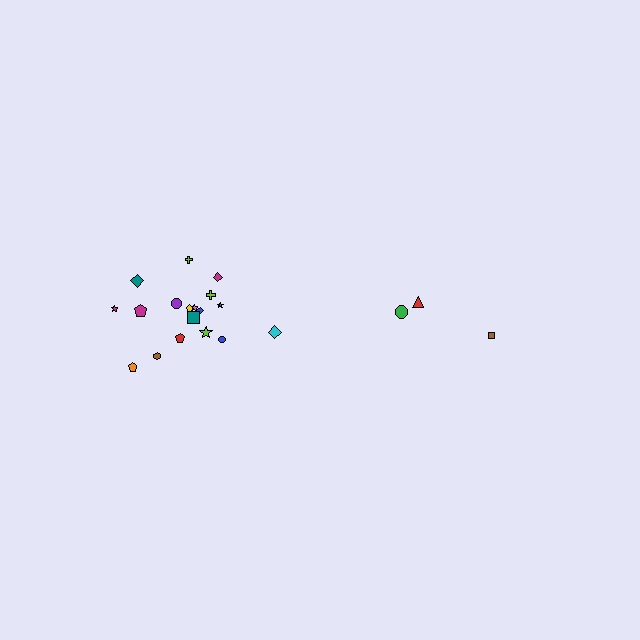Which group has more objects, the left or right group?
The left group.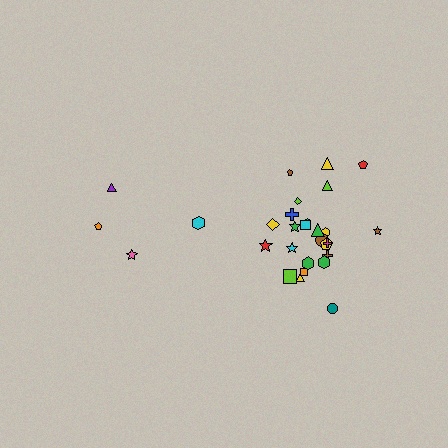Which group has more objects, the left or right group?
The right group.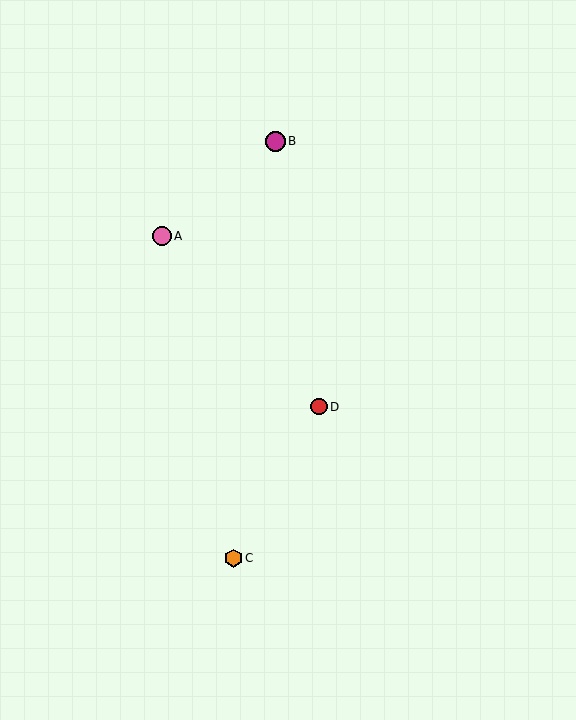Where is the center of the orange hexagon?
The center of the orange hexagon is at (233, 558).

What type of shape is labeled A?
Shape A is a pink circle.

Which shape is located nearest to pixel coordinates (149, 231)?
The pink circle (labeled A) at (162, 236) is nearest to that location.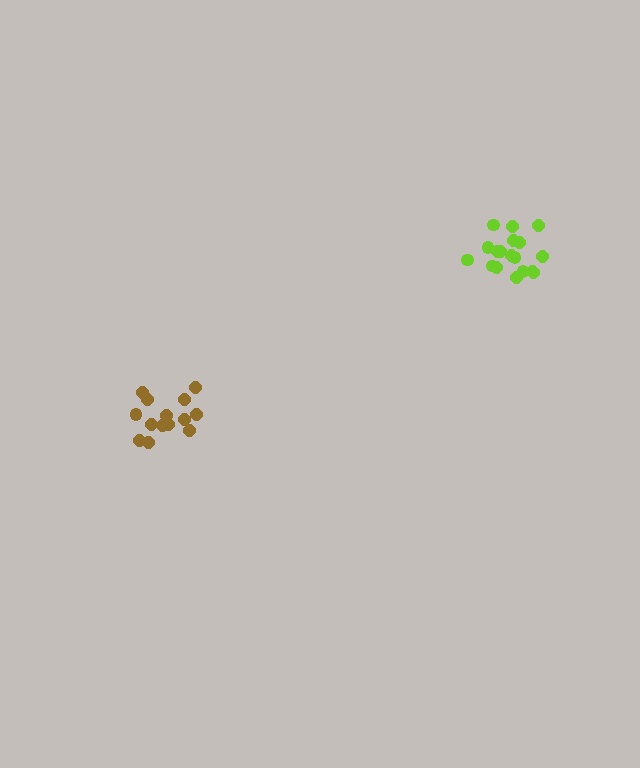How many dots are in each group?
Group 1: 18 dots, Group 2: 14 dots (32 total).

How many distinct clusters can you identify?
There are 2 distinct clusters.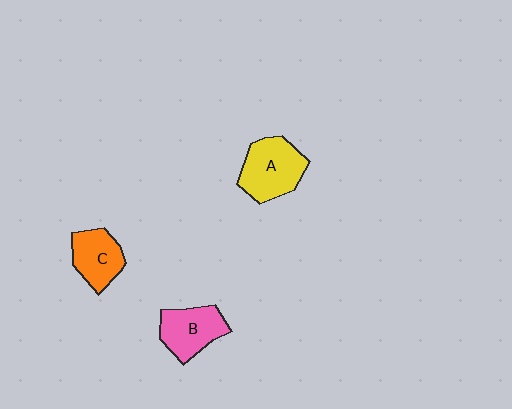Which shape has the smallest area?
Shape C (orange).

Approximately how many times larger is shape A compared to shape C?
Approximately 1.3 times.